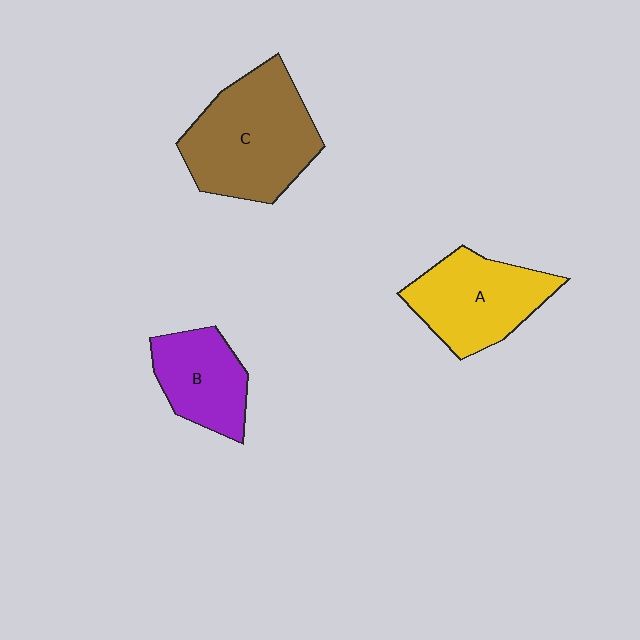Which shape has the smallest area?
Shape B (purple).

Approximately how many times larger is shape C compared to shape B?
Approximately 1.7 times.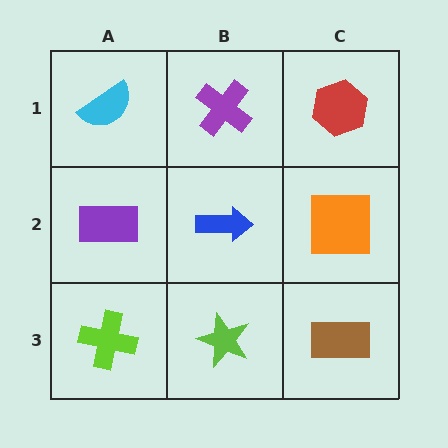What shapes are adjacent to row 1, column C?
An orange square (row 2, column C), a purple cross (row 1, column B).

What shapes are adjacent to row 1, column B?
A blue arrow (row 2, column B), a cyan semicircle (row 1, column A), a red hexagon (row 1, column C).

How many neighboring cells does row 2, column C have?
3.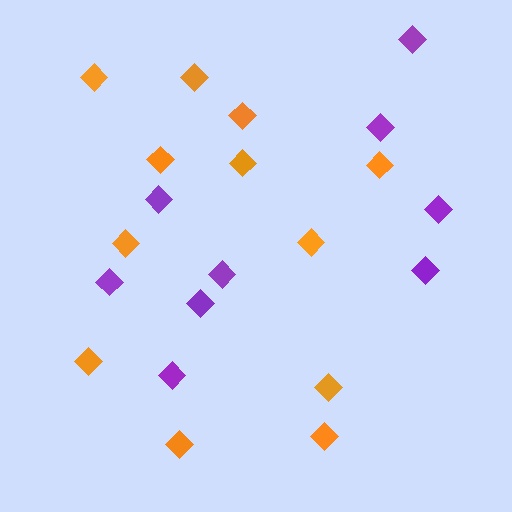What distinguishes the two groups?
There are 2 groups: one group of purple diamonds (9) and one group of orange diamonds (12).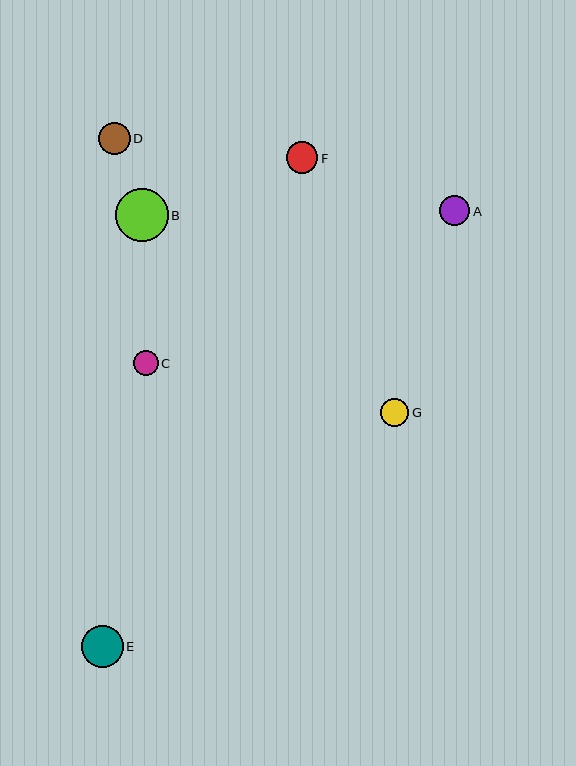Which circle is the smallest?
Circle C is the smallest with a size of approximately 25 pixels.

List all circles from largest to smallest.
From largest to smallest: B, E, D, F, A, G, C.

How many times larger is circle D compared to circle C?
Circle D is approximately 1.3 times the size of circle C.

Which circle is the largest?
Circle B is the largest with a size of approximately 53 pixels.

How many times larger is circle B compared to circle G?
Circle B is approximately 1.9 times the size of circle G.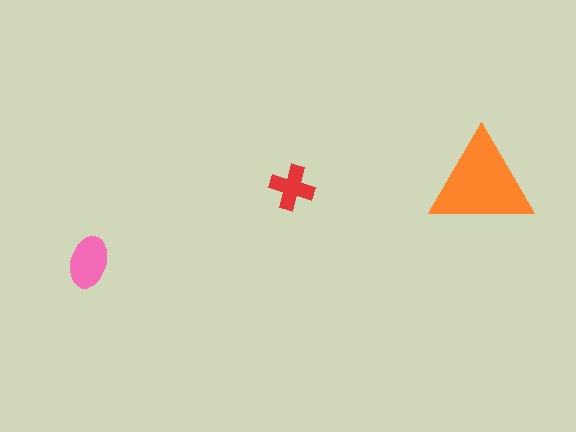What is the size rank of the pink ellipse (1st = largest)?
2nd.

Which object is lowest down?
The pink ellipse is bottommost.